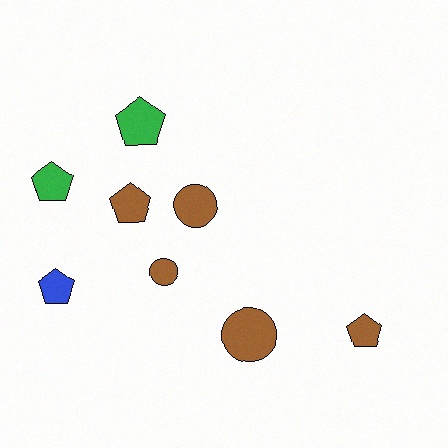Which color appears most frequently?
Brown, with 5 objects.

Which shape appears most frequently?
Pentagon, with 5 objects.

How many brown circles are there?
There are 3 brown circles.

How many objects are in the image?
There are 8 objects.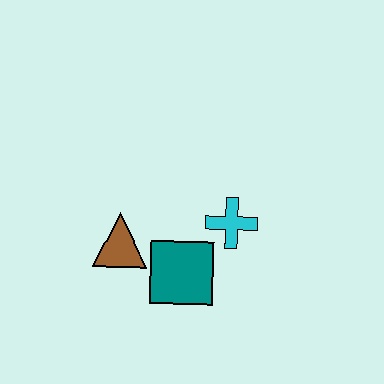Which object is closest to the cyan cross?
The teal square is closest to the cyan cross.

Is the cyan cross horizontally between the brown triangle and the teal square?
No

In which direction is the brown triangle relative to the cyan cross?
The brown triangle is to the left of the cyan cross.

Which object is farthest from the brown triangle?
The cyan cross is farthest from the brown triangle.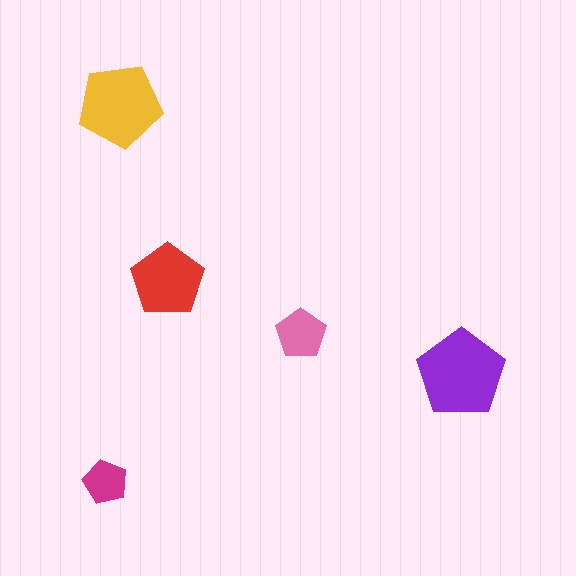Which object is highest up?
The yellow pentagon is topmost.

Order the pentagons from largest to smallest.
the purple one, the yellow one, the red one, the pink one, the magenta one.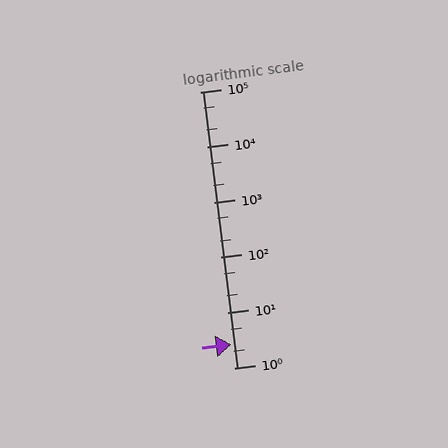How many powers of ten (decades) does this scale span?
The scale spans 5 decades, from 1 to 100000.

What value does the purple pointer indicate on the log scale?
The pointer indicates approximately 2.7.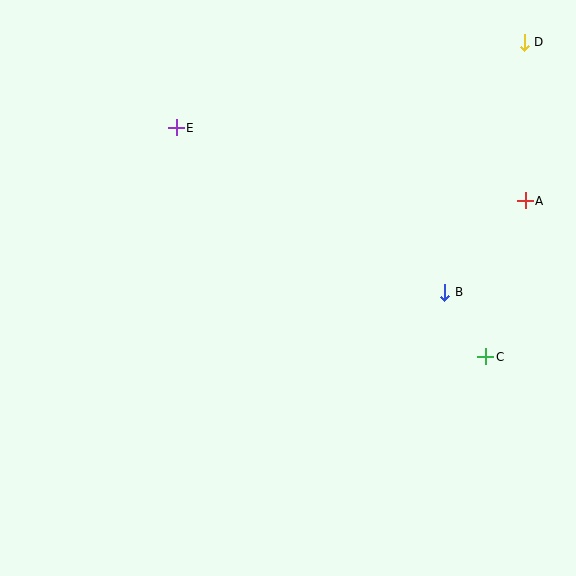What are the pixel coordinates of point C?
Point C is at (486, 357).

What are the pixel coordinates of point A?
Point A is at (525, 201).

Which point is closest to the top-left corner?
Point E is closest to the top-left corner.